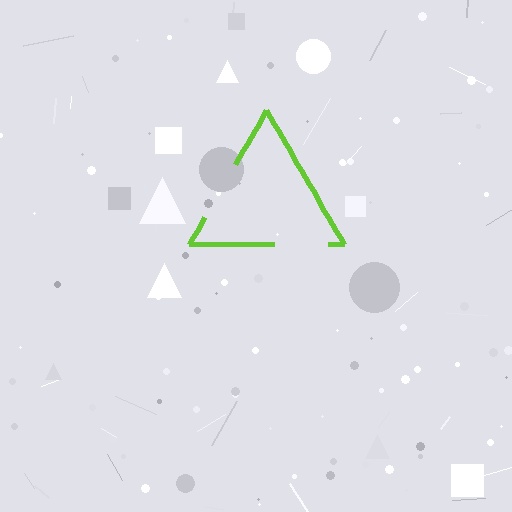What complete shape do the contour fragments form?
The contour fragments form a triangle.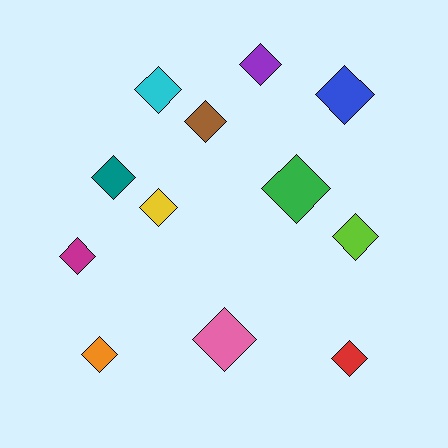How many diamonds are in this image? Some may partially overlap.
There are 12 diamonds.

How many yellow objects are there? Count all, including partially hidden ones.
There is 1 yellow object.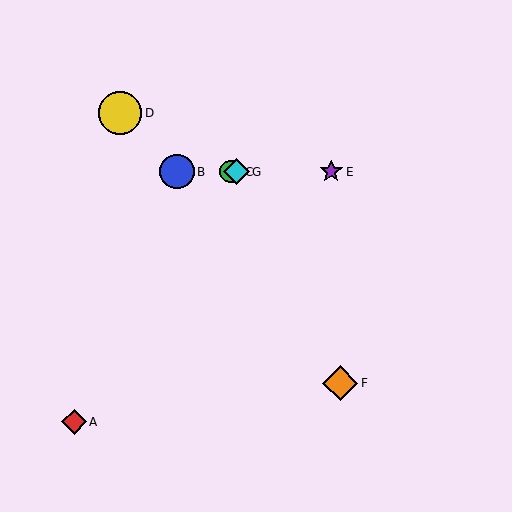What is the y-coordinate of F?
Object F is at y≈383.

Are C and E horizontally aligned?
Yes, both are at y≈172.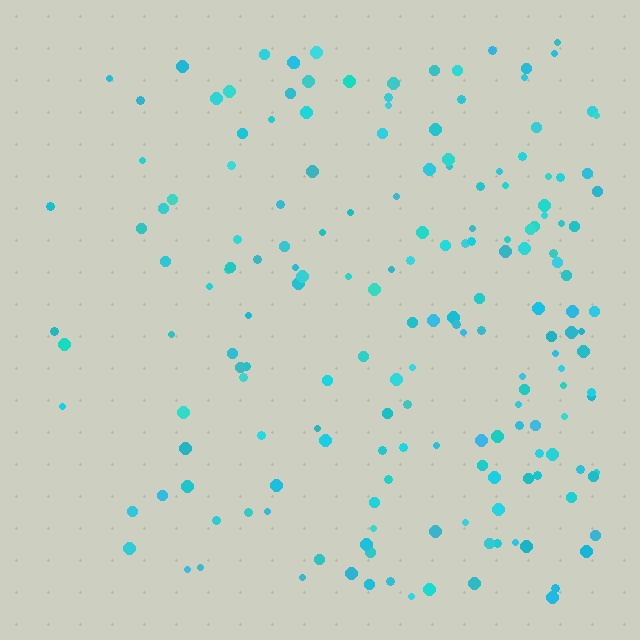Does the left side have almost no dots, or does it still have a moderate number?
Still a moderate number, just noticeably fewer than the right.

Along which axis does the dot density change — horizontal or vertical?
Horizontal.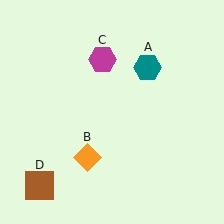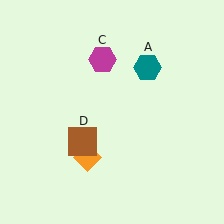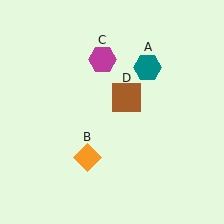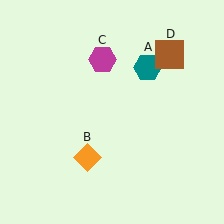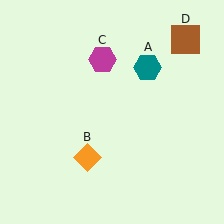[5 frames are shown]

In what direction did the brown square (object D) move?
The brown square (object D) moved up and to the right.